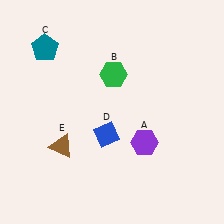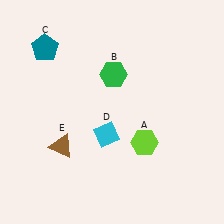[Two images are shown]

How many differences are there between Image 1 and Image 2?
There are 2 differences between the two images.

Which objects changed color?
A changed from purple to lime. D changed from blue to cyan.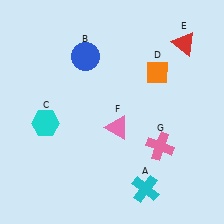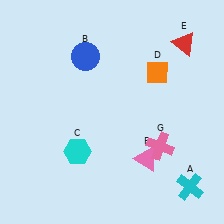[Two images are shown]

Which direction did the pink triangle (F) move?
The pink triangle (F) moved down.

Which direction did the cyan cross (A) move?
The cyan cross (A) moved right.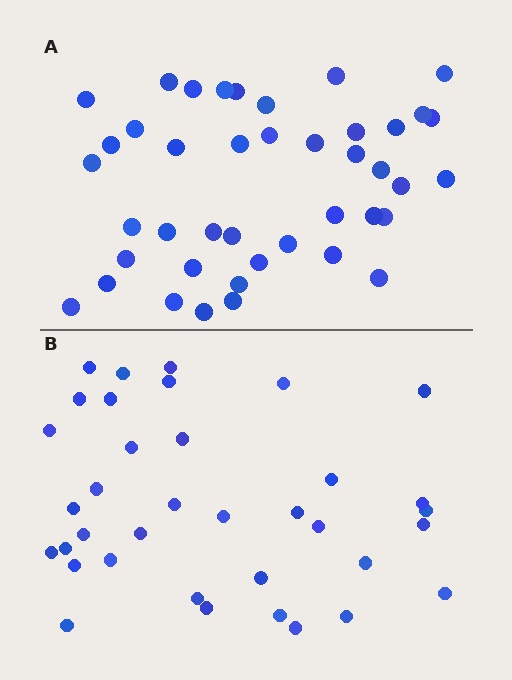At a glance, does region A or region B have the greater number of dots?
Region A (the top region) has more dots.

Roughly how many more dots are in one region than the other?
Region A has about 6 more dots than region B.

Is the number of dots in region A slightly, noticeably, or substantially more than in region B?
Region A has only slightly more — the two regions are fairly close. The ratio is roughly 1.2 to 1.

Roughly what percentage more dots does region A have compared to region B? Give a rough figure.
About 15% more.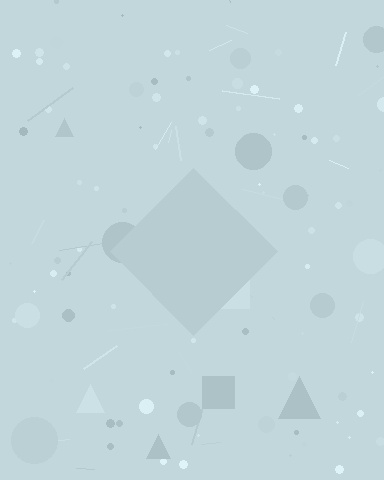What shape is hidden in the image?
A diamond is hidden in the image.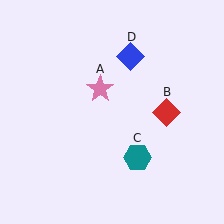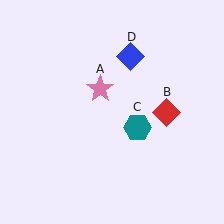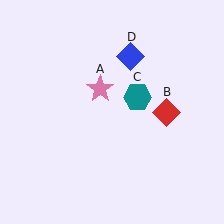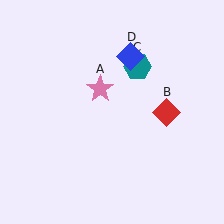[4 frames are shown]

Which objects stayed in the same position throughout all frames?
Pink star (object A) and red diamond (object B) and blue diamond (object D) remained stationary.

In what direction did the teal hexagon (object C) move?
The teal hexagon (object C) moved up.